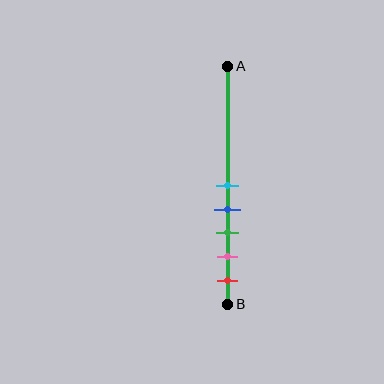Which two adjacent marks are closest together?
The cyan and blue marks are the closest adjacent pair.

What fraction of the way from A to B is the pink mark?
The pink mark is approximately 80% (0.8) of the way from A to B.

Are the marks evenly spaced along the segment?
Yes, the marks are approximately evenly spaced.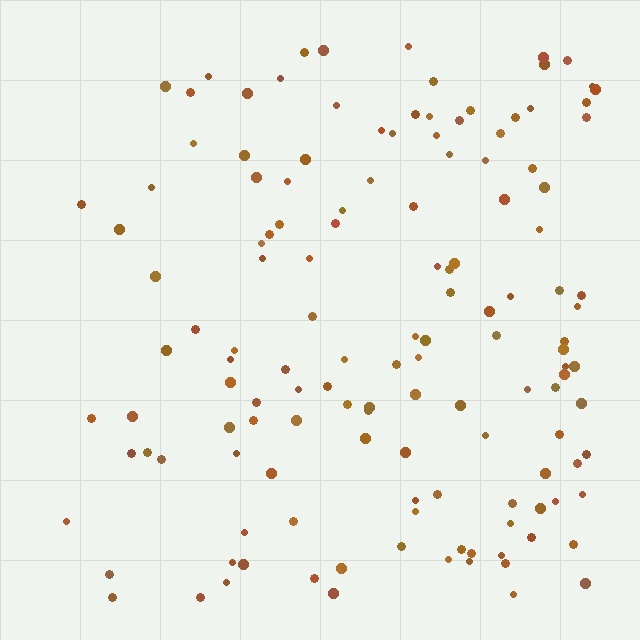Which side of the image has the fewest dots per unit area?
The left.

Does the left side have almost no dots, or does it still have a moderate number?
Still a moderate number, just noticeably fewer than the right.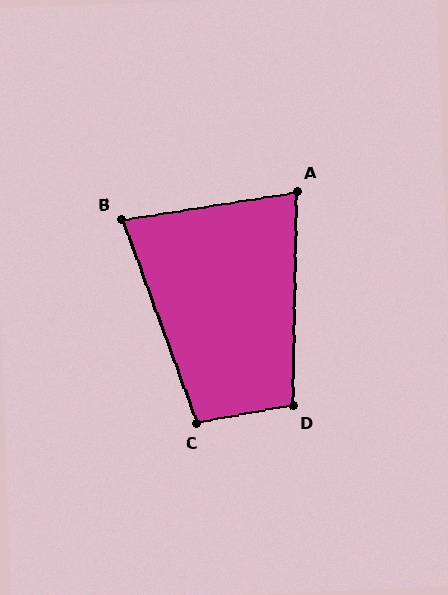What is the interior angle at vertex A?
Approximately 80 degrees (acute).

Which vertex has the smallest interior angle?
B, at approximately 79 degrees.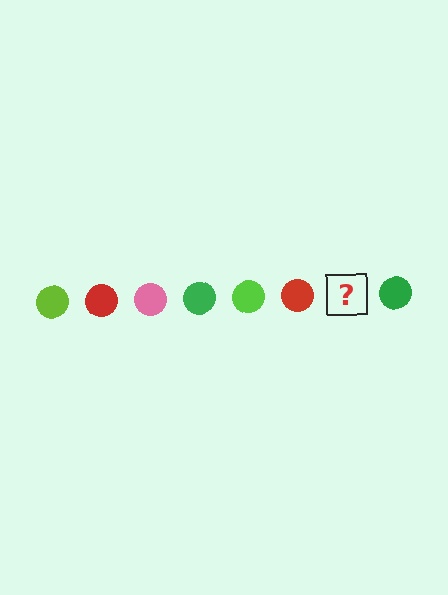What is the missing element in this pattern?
The missing element is a pink circle.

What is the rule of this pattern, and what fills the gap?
The rule is that the pattern cycles through lime, red, pink, green circles. The gap should be filled with a pink circle.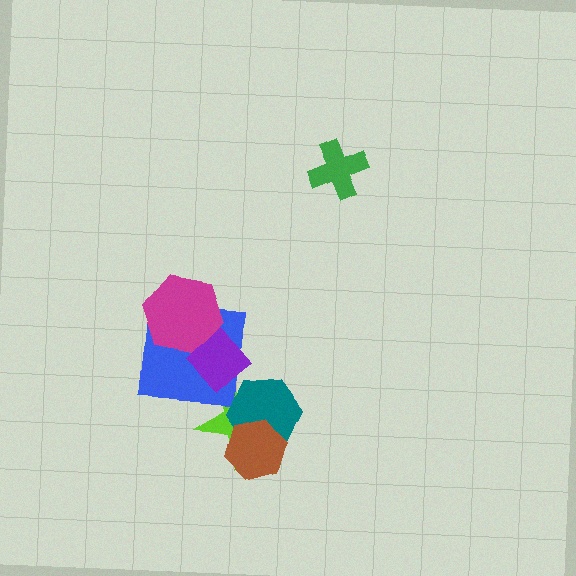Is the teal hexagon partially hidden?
Yes, it is partially covered by another shape.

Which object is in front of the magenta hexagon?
The purple diamond is in front of the magenta hexagon.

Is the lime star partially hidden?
Yes, it is partially covered by another shape.